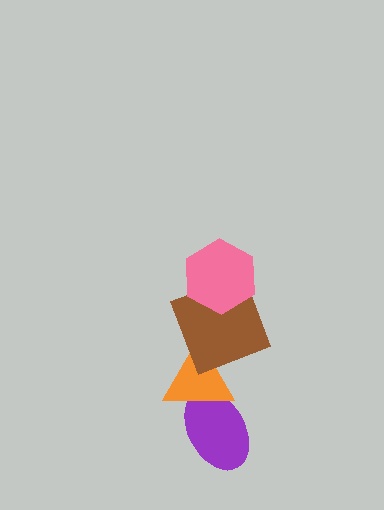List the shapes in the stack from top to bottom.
From top to bottom: the pink hexagon, the brown square, the orange triangle, the purple ellipse.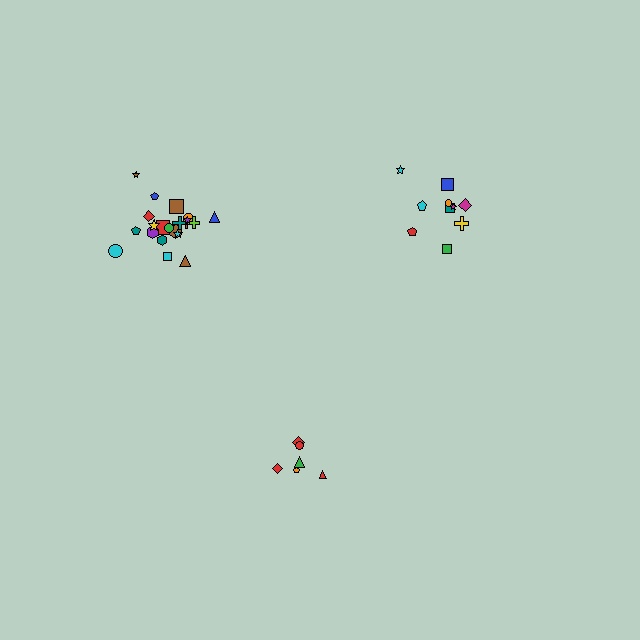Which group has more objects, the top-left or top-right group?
The top-left group.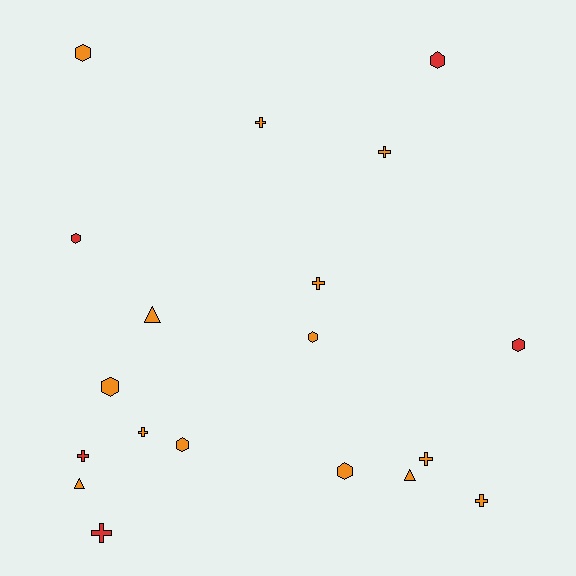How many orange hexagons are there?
There are 5 orange hexagons.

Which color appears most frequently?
Orange, with 14 objects.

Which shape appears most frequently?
Cross, with 8 objects.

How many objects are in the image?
There are 19 objects.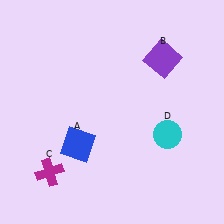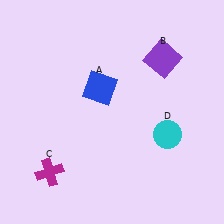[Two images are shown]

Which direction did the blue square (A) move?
The blue square (A) moved up.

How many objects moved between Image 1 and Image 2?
1 object moved between the two images.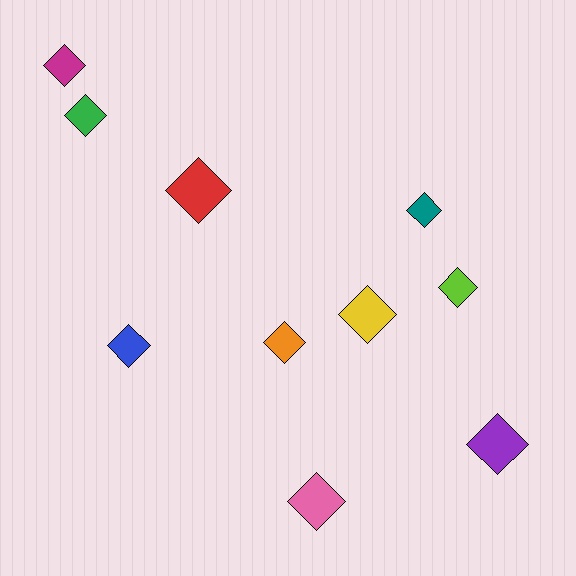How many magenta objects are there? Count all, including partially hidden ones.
There is 1 magenta object.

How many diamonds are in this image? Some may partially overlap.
There are 10 diamonds.